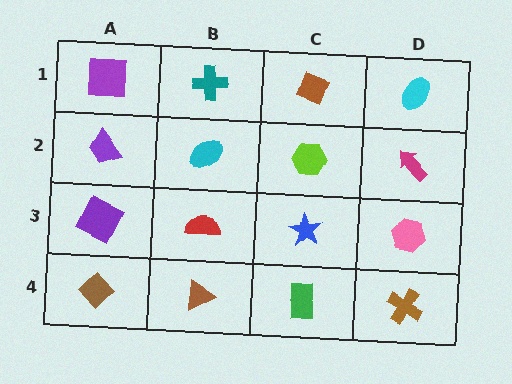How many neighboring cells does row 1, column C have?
3.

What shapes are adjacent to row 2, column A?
A purple square (row 1, column A), a purple square (row 3, column A), a cyan ellipse (row 2, column B).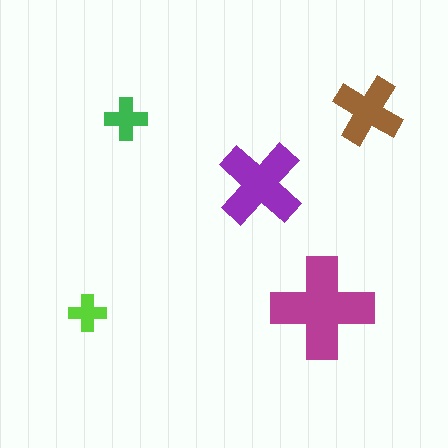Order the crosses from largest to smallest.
the magenta one, the purple one, the brown one, the green one, the lime one.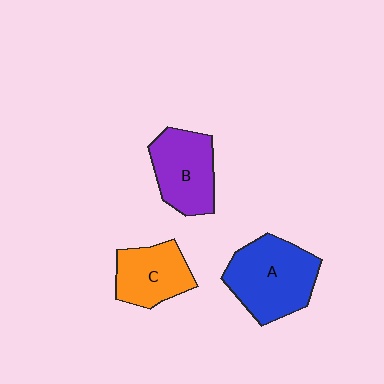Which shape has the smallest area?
Shape C (orange).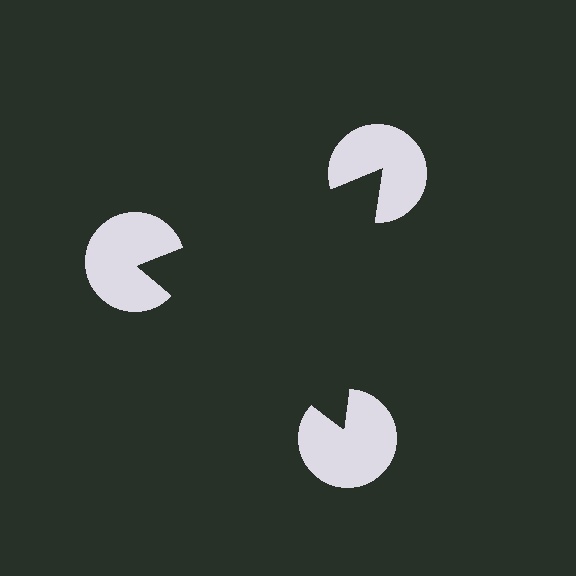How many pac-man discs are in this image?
There are 3 — one at each vertex of the illusory triangle.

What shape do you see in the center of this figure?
An illusory triangle — its edges are inferred from the aligned wedge cuts in the pac-man discs, not physically drawn.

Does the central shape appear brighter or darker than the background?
It typically appears slightly darker than the background, even though no actual brightness change is drawn.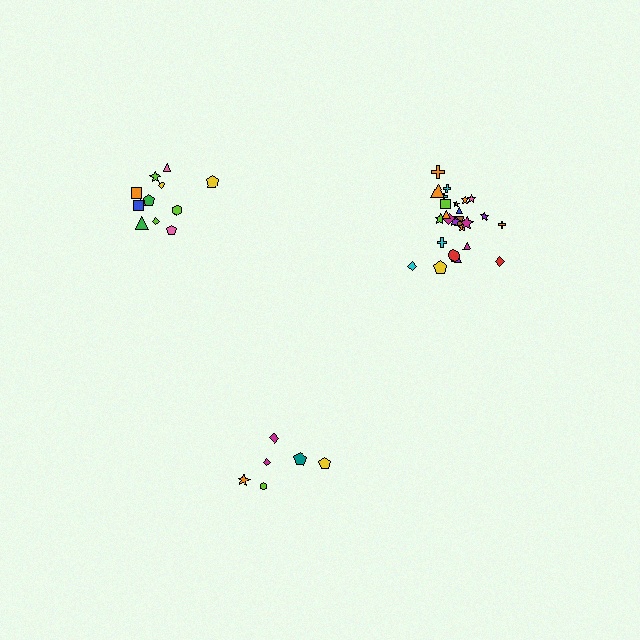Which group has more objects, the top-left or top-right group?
The top-right group.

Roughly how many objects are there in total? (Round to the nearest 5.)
Roughly 45 objects in total.